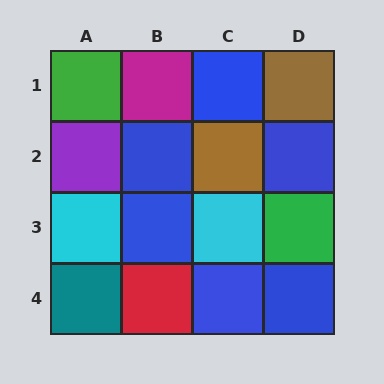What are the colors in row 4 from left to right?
Teal, red, blue, blue.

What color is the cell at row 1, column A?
Green.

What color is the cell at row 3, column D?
Green.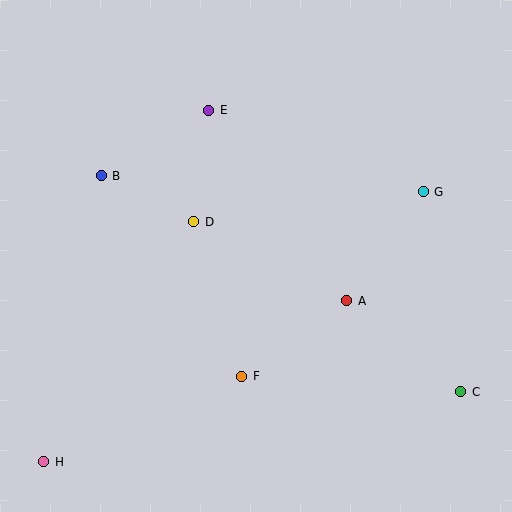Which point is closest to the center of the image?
Point D at (194, 222) is closest to the center.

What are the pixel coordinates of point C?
Point C is at (461, 392).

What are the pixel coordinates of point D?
Point D is at (194, 222).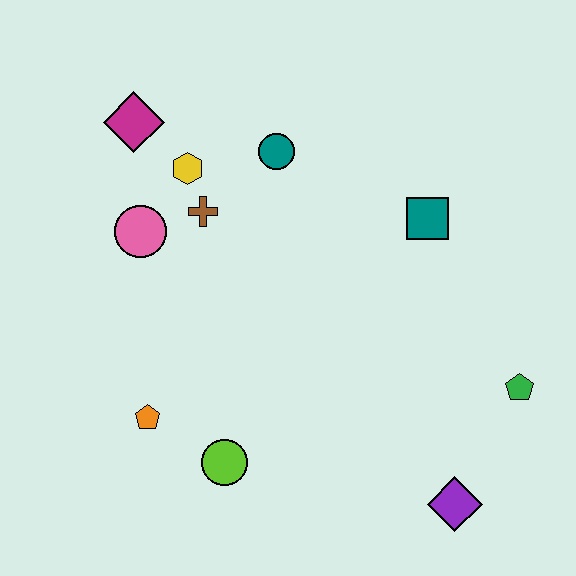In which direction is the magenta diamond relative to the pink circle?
The magenta diamond is above the pink circle.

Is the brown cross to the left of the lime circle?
Yes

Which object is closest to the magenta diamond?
The yellow hexagon is closest to the magenta diamond.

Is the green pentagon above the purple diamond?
Yes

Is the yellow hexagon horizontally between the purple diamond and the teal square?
No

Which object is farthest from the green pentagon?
The magenta diamond is farthest from the green pentagon.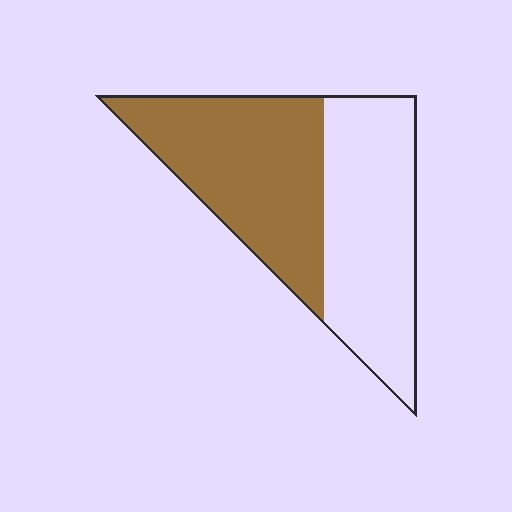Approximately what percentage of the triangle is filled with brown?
Approximately 50%.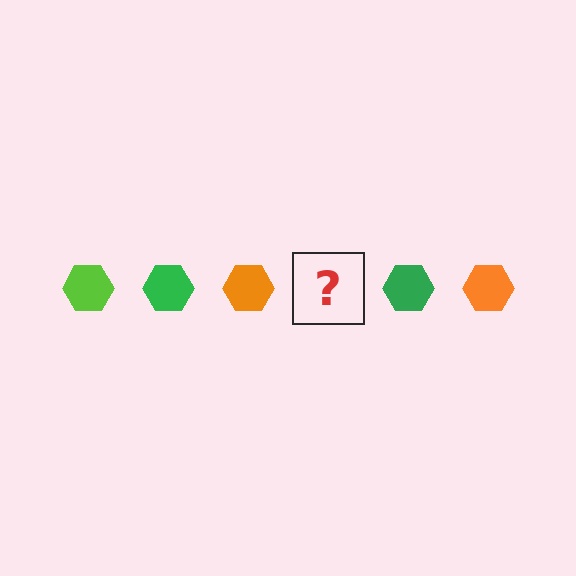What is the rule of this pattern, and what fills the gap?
The rule is that the pattern cycles through lime, green, orange hexagons. The gap should be filled with a lime hexagon.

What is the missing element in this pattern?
The missing element is a lime hexagon.